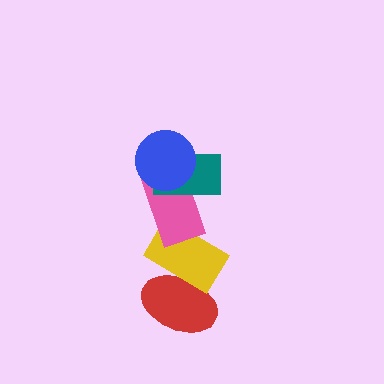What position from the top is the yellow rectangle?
The yellow rectangle is 4th from the top.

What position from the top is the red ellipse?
The red ellipse is 5th from the top.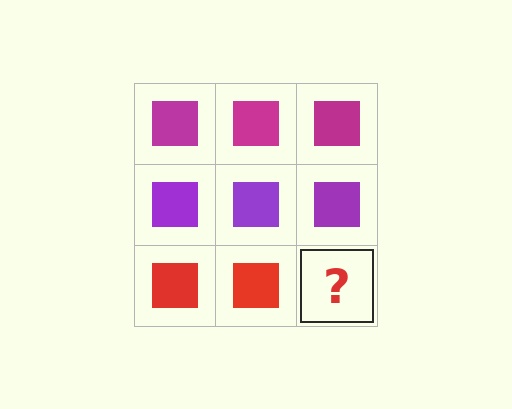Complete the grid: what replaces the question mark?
The question mark should be replaced with a red square.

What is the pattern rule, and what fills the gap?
The rule is that each row has a consistent color. The gap should be filled with a red square.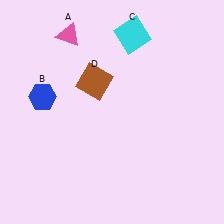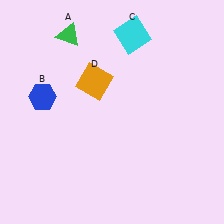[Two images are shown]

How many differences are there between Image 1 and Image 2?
There are 2 differences between the two images.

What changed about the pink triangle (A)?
In Image 1, A is pink. In Image 2, it changed to green.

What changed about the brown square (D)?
In Image 1, D is brown. In Image 2, it changed to orange.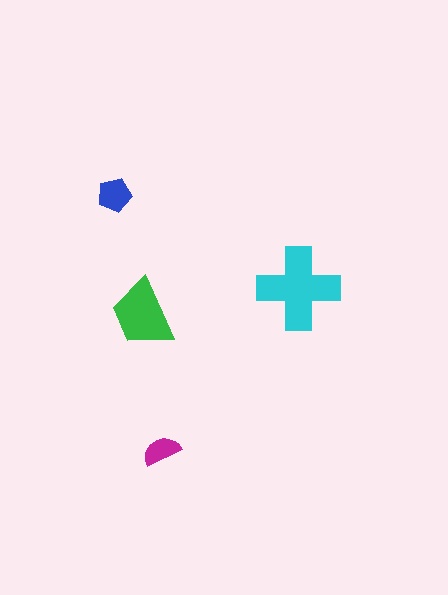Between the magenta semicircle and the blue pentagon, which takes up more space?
The blue pentagon.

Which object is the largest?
The cyan cross.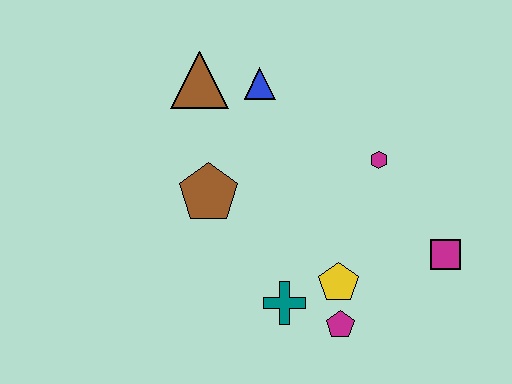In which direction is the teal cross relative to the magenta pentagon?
The teal cross is to the left of the magenta pentagon.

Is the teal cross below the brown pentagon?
Yes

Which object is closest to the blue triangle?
The brown triangle is closest to the blue triangle.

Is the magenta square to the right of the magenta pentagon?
Yes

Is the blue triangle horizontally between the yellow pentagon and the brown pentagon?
Yes